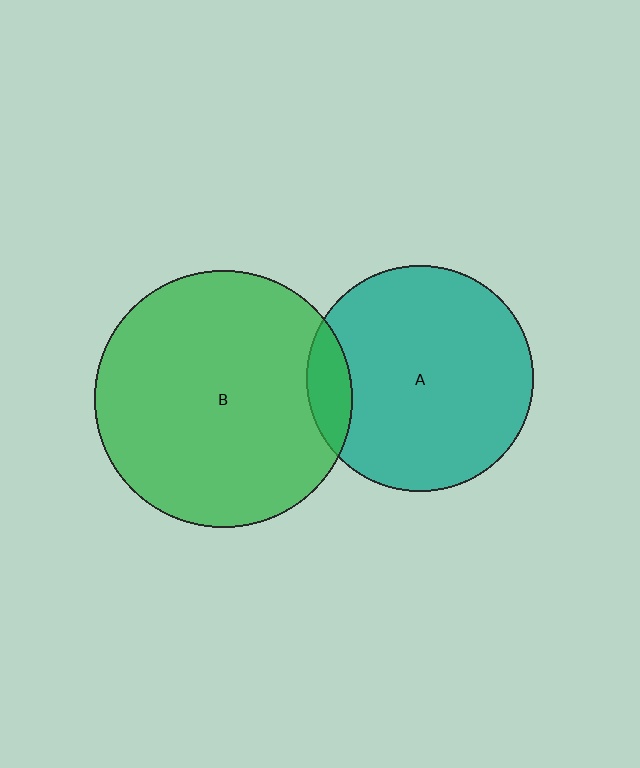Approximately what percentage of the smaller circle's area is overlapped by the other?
Approximately 10%.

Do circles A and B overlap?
Yes.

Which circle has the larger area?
Circle B (green).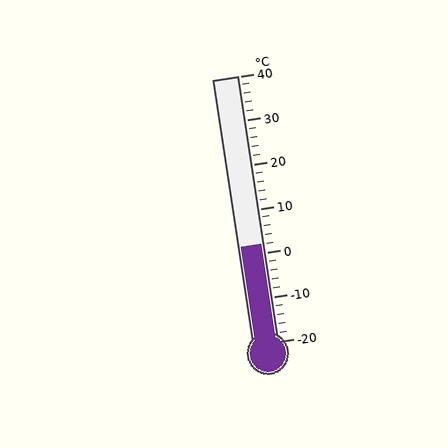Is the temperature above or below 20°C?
The temperature is below 20°C.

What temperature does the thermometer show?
The thermometer shows approximately 2°C.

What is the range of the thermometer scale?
The thermometer scale ranges from -20°C to 40°C.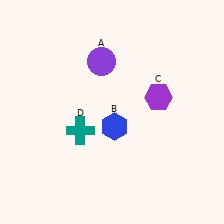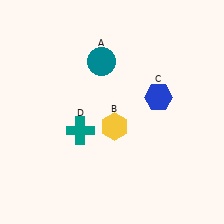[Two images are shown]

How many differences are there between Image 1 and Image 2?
There are 3 differences between the two images.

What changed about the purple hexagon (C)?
In Image 1, C is purple. In Image 2, it changed to blue.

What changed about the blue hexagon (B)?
In Image 1, B is blue. In Image 2, it changed to yellow.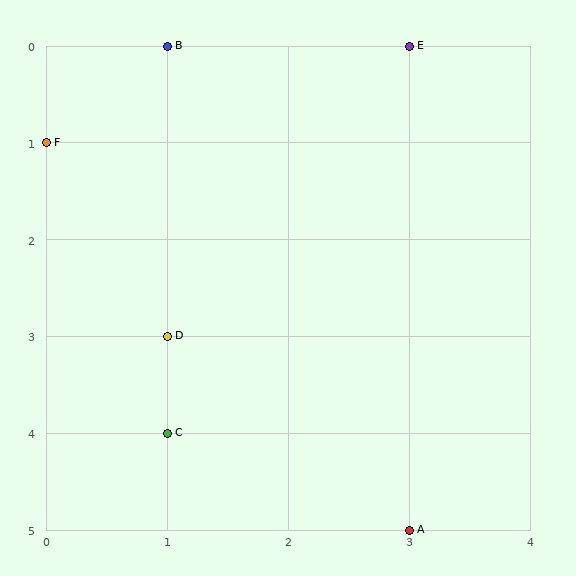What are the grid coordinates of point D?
Point D is at grid coordinates (1, 3).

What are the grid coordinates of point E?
Point E is at grid coordinates (3, 0).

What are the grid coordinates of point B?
Point B is at grid coordinates (1, 0).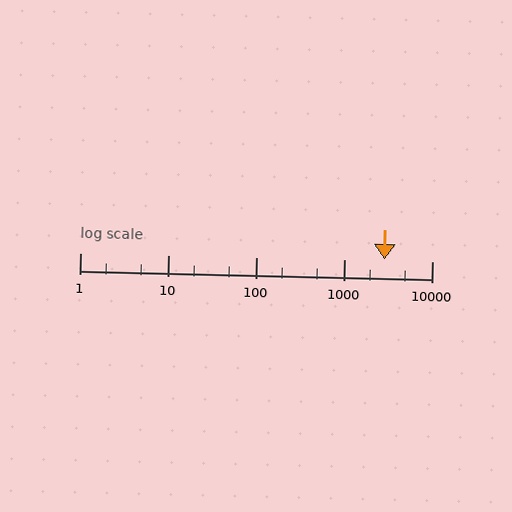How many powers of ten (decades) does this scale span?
The scale spans 4 decades, from 1 to 10000.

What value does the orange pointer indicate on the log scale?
The pointer indicates approximately 2900.